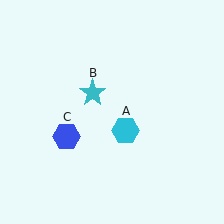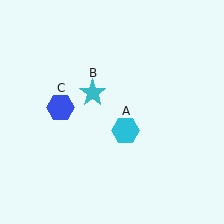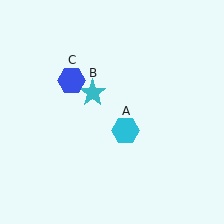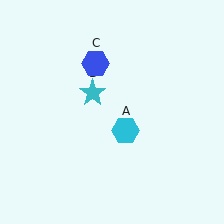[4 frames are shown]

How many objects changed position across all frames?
1 object changed position: blue hexagon (object C).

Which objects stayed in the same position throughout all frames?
Cyan hexagon (object A) and cyan star (object B) remained stationary.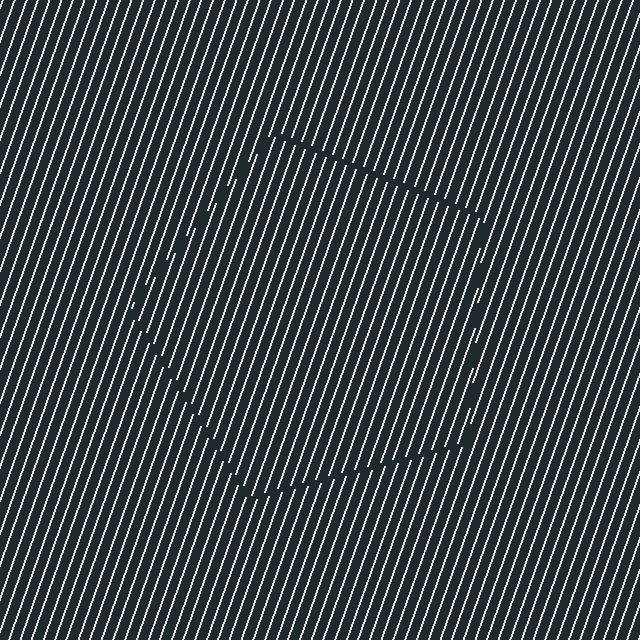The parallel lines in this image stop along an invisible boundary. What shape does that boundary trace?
An illusory pentagon. The interior of the shape contains the same grating, shifted by half a period — the contour is defined by the phase discontinuity where line-ends from the inner and outer gratings abut.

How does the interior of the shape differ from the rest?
The interior of the shape contains the same grating, shifted by half a period — the contour is defined by the phase discontinuity where line-ends from the inner and outer gratings abut.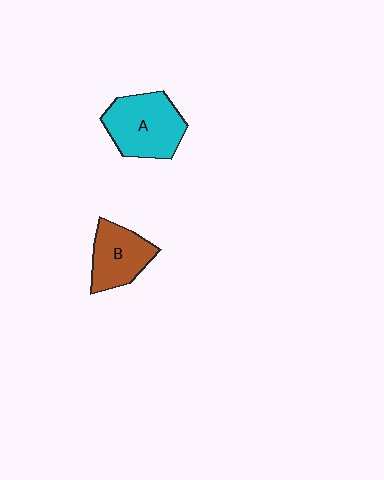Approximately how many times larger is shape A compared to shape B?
Approximately 1.3 times.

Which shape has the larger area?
Shape A (cyan).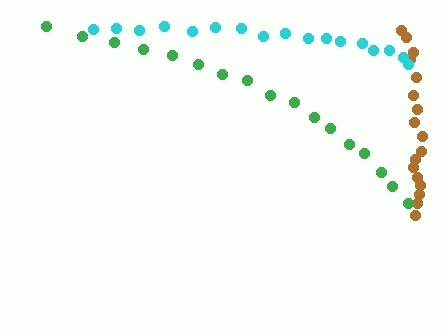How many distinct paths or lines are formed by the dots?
There are 3 distinct paths.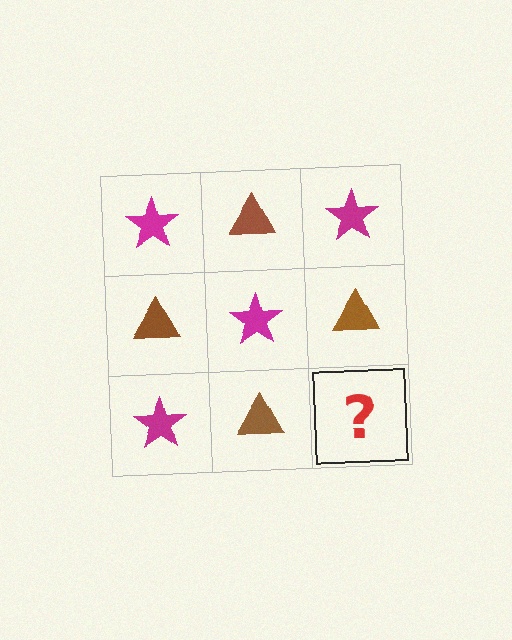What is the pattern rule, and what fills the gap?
The rule is that it alternates magenta star and brown triangle in a checkerboard pattern. The gap should be filled with a magenta star.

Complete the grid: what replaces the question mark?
The question mark should be replaced with a magenta star.